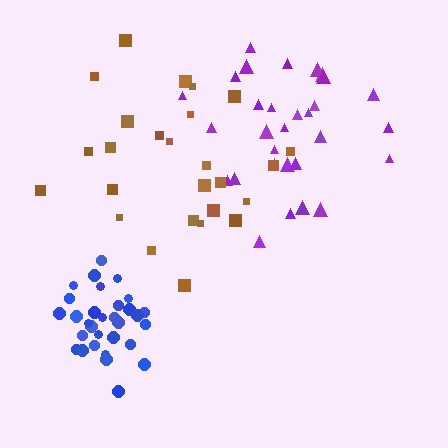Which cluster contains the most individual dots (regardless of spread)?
Blue (31).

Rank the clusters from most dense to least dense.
blue, purple, brown.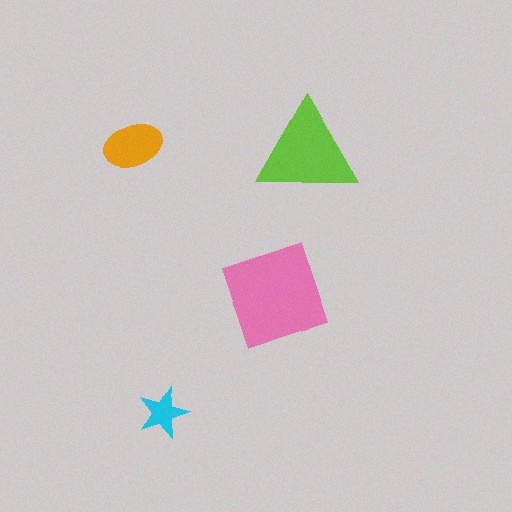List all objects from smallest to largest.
The cyan star, the orange ellipse, the lime triangle, the pink square.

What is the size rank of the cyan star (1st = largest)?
4th.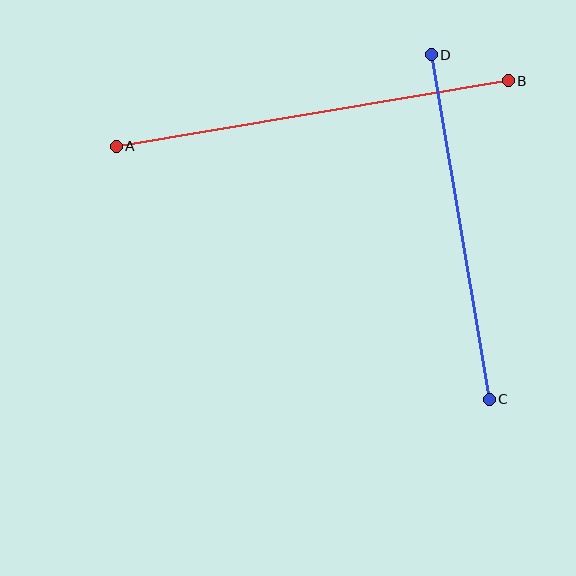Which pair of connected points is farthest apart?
Points A and B are farthest apart.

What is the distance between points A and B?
The distance is approximately 397 pixels.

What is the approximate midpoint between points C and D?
The midpoint is at approximately (460, 227) pixels.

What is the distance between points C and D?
The distance is approximately 349 pixels.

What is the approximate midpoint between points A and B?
The midpoint is at approximately (312, 113) pixels.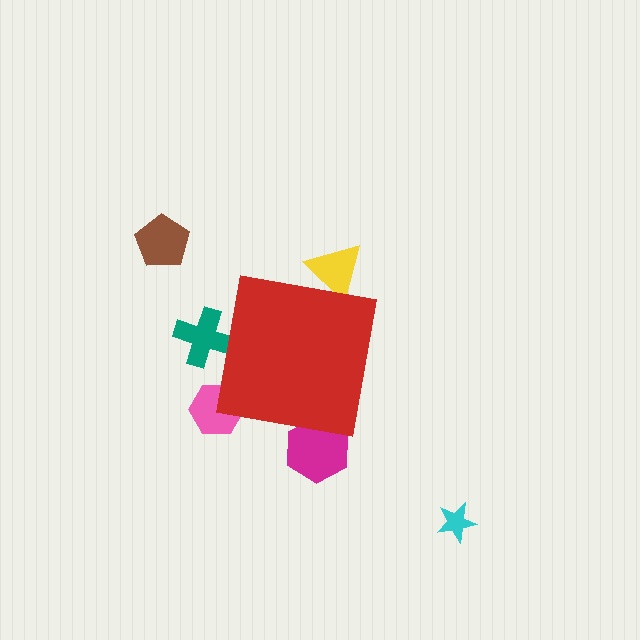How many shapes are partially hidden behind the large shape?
4 shapes are partially hidden.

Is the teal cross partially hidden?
Yes, the teal cross is partially hidden behind the red square.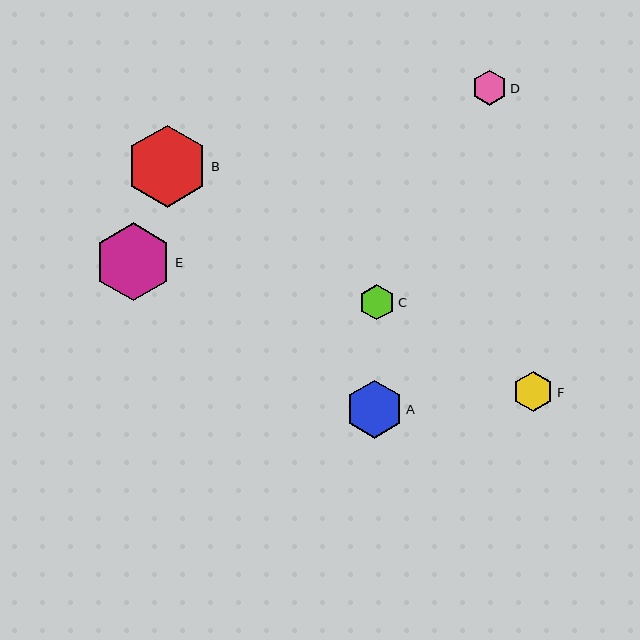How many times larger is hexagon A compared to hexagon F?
Hexagon A is approximately 1.4 times the size of hexagon F.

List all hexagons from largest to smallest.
From largest to smallest: B, E, A, F, D, C.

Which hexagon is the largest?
Hexagon B is the largest with a size of approximately 82 pixels.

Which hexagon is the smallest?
Hexagon C is the smallest with a size of approximately 35 pixels.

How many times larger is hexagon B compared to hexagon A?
Hexagon B is approximately 1.4 times the size of hexagon A.